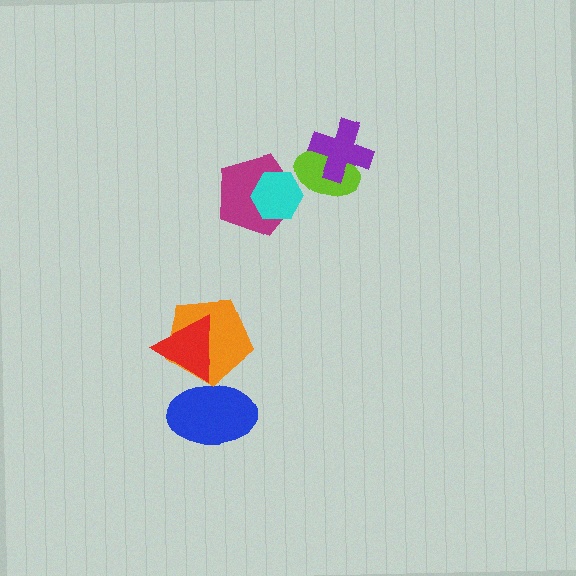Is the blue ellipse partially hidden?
Yes, it is partially covered by another shape.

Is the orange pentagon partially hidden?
Yes, it is partially covered by another shape.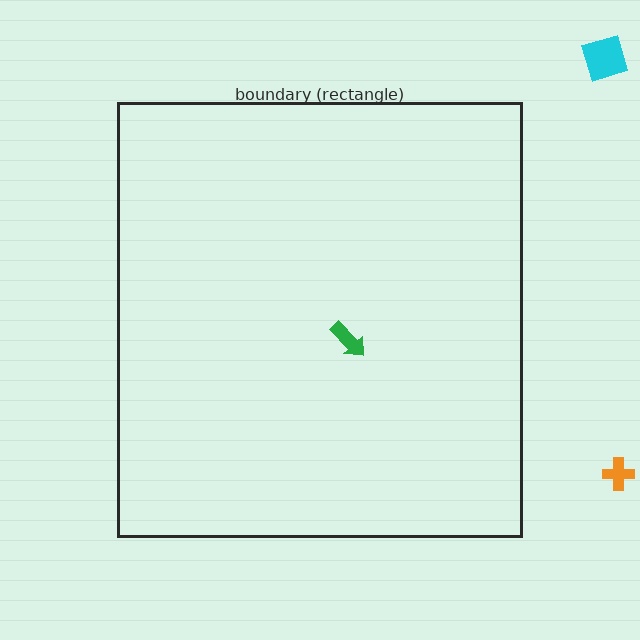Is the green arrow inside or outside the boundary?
Inside.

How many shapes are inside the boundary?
1 inside, 2 outside.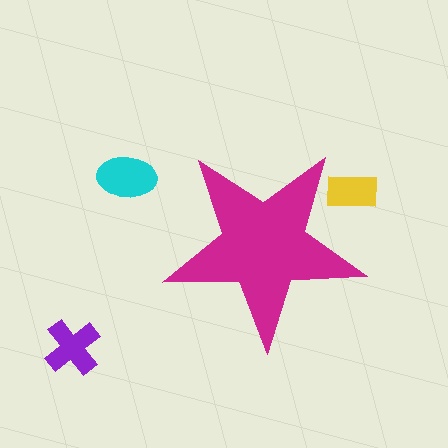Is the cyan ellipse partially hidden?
No, the cyan ellipse is fully visible.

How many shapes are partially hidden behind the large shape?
1 shape is partially hidden.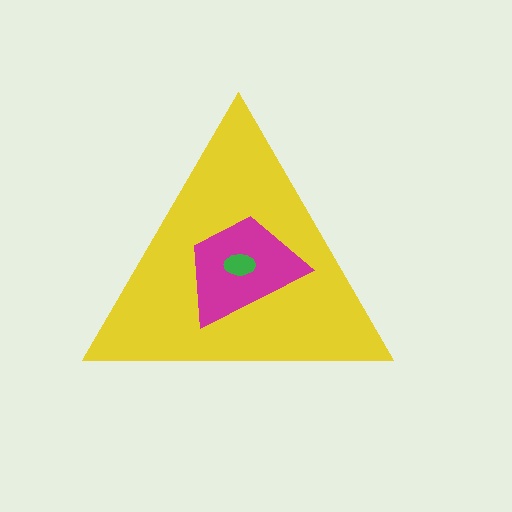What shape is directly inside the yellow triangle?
The magenta trapezoid.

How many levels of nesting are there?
3.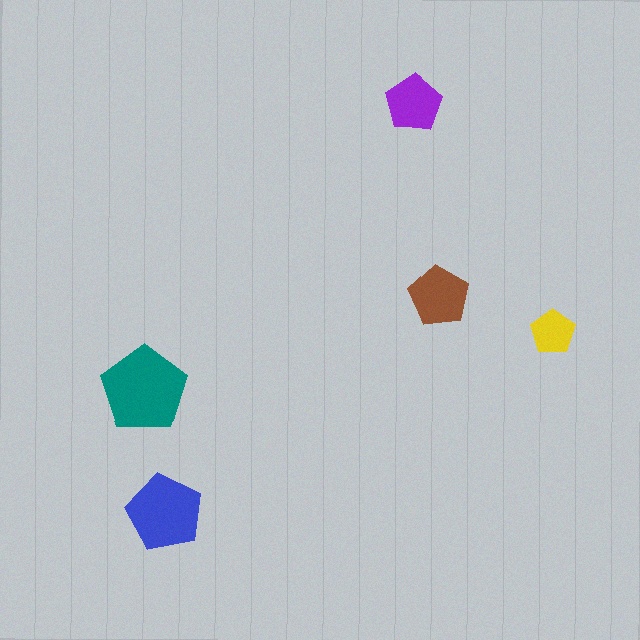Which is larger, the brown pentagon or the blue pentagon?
The blue one.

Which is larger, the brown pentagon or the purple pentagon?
The brown one.